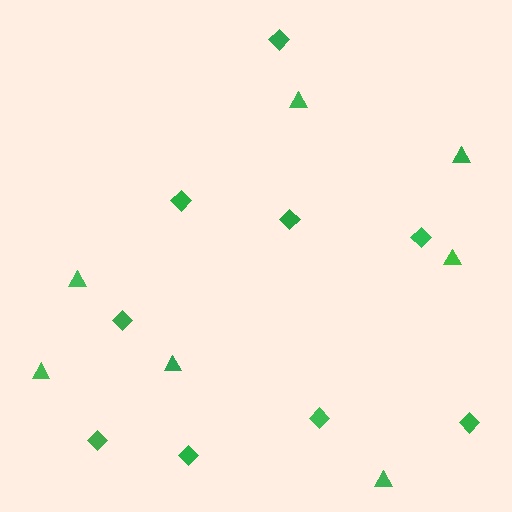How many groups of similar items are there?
There are 2 groups: one group of diamonds (9) and one group of triangles (7).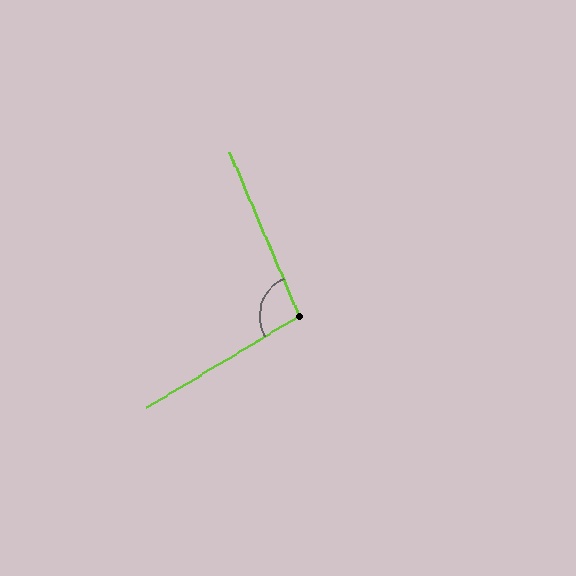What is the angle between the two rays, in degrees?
Approximately 98 degrees.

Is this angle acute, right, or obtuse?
It is obtuse.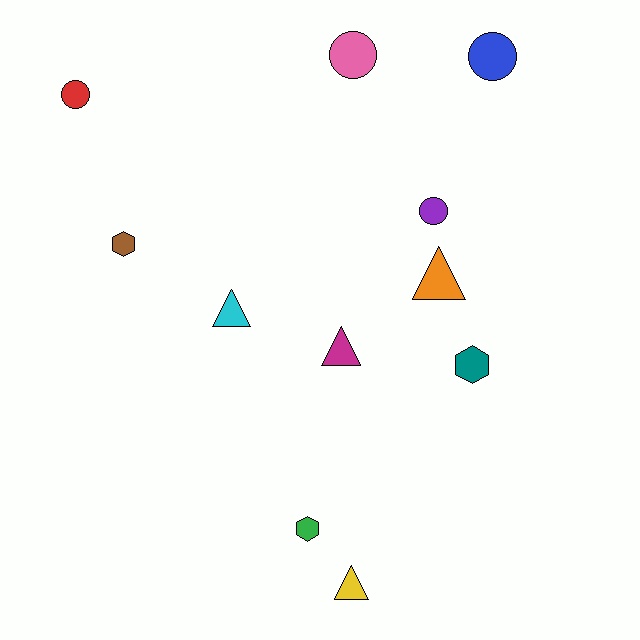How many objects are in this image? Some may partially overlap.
There are 11 objects.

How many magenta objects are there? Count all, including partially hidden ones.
There is 1 magenta object.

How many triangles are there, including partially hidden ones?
There are 4 triangles.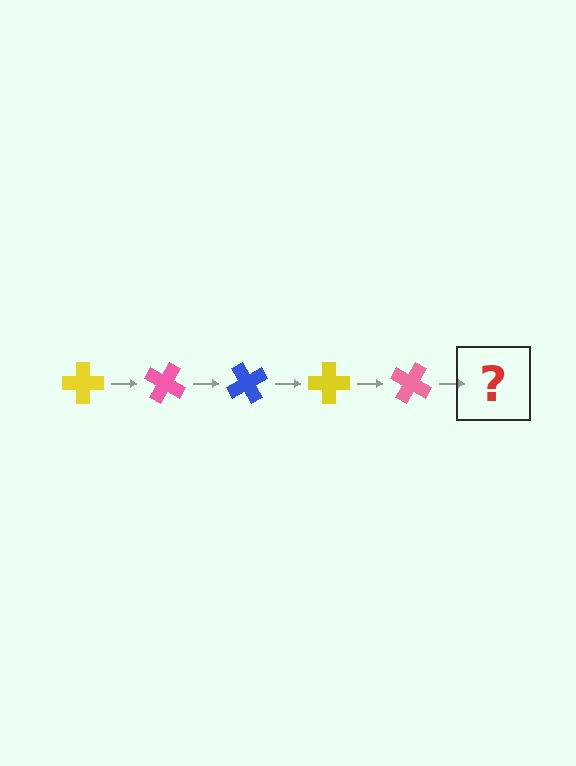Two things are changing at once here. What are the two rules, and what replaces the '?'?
The two rules are that it rotates 30 degrees each step and the color cycles through yellow, pink, and blue. The '?' should be a blue cross, rotated 150 degrees from the start.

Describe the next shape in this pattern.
It should be a blue cross, rotated 150 degrees from the start.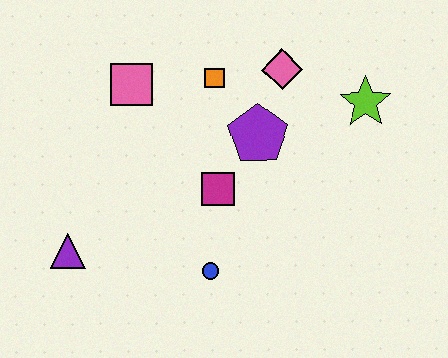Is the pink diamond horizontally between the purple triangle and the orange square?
No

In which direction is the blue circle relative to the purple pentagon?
The blue circle is below the purple pentagon.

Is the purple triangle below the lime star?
Yes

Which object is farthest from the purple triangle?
The lime star is farthest from the purple triangle.